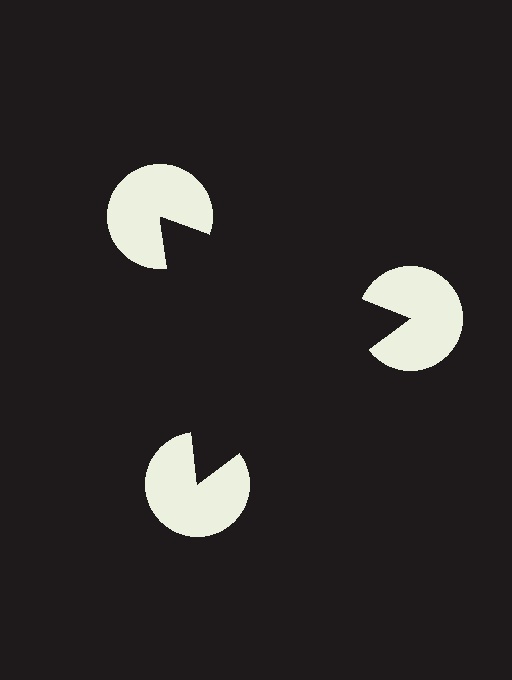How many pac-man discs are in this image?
There are 3 — one at each vertex of the illusory triangle.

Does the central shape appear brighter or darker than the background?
It typically appears slightly darker than the background, even though no actual brightness change is drawn.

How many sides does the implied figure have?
3 sides.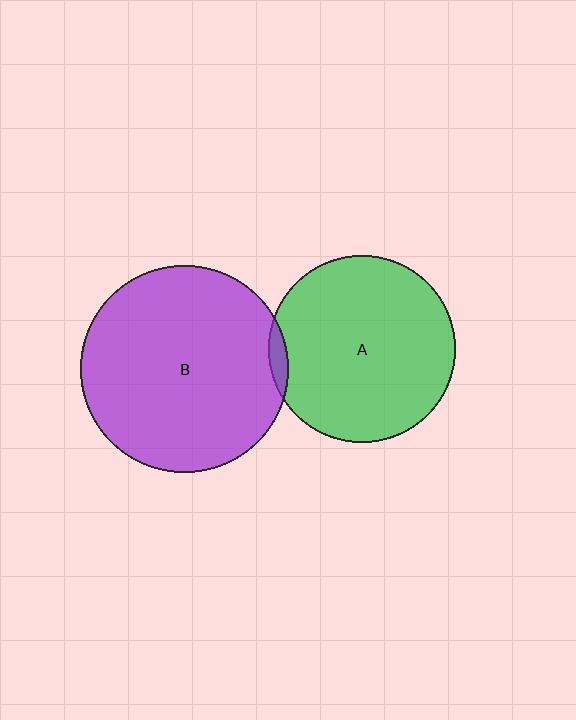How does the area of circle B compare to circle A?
Approximately 1.2 times.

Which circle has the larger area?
Circle B (purple).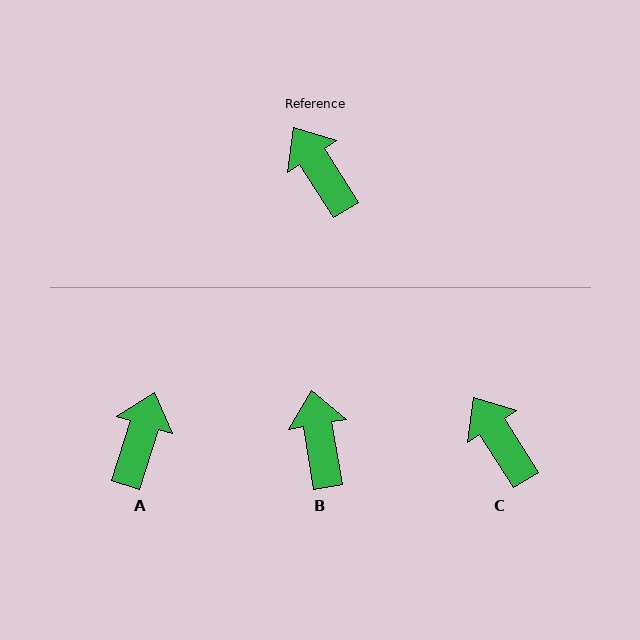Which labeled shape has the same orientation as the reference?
C.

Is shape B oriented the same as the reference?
No, it is off by about 23 degrees.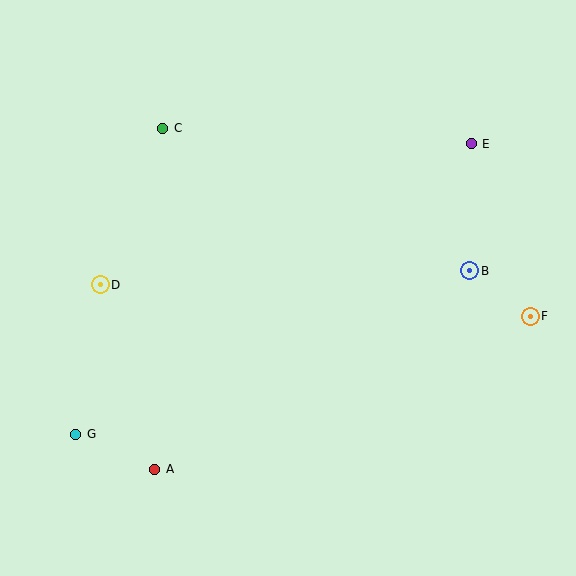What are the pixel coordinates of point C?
Point C is at (163, 128).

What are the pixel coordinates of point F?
Point F is at (530, 316).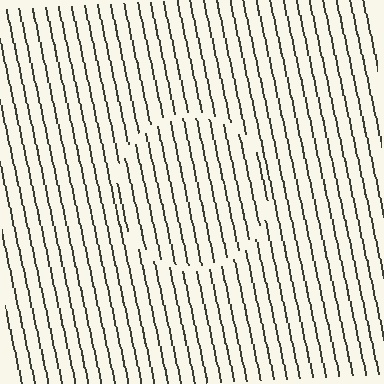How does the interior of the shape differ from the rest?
The interior of the shape contains the same grating, shifted by half a period — the contour is defined by the phase discontinuity where line-ends from the inner and outer gratings abut.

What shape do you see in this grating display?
An illusory circle. The interior of the shape contains the same grating, shifted by half a period — the contour is defined by the phase discontinuity where line-ends from the inner and outer gratings abut.